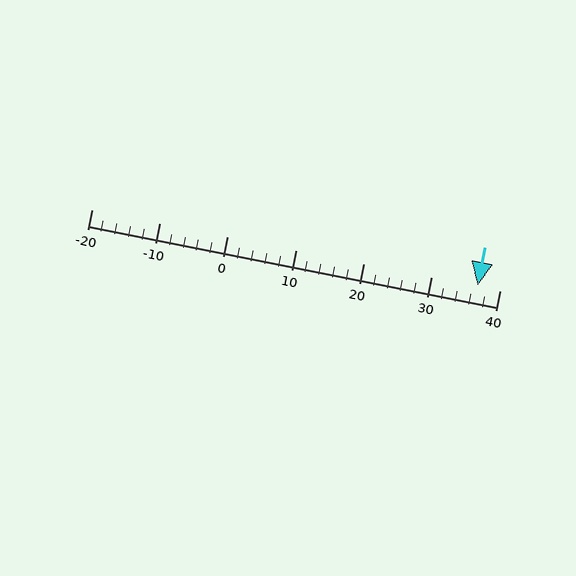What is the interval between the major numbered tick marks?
The major tick marks are spaced 10 units apart.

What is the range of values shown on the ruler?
The ruler shows values from -20 to 40.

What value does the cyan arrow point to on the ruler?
The cyan arrow points to approximately 37.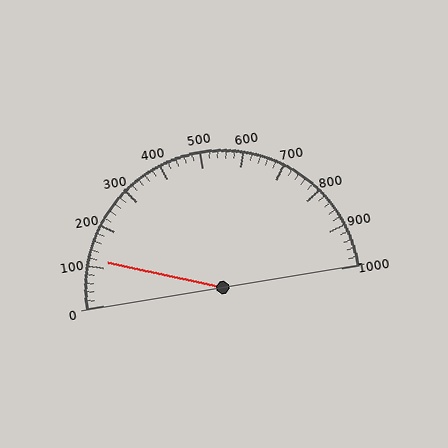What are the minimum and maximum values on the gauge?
The gauge ranges from 0 to 1000.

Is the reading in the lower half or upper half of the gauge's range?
The reading is in the lower half of the range (0 to 1000).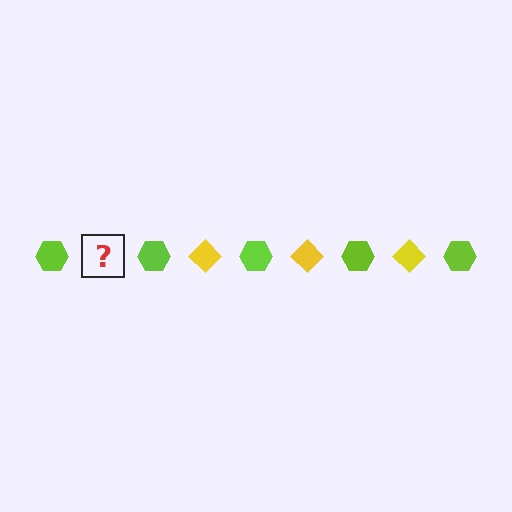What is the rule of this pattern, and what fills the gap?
The rule is that the pattern alternates between lime hexagon and yellow diamond. The gap should be filled with a yellow diamond.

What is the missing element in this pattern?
The missing element is a yellow diamond.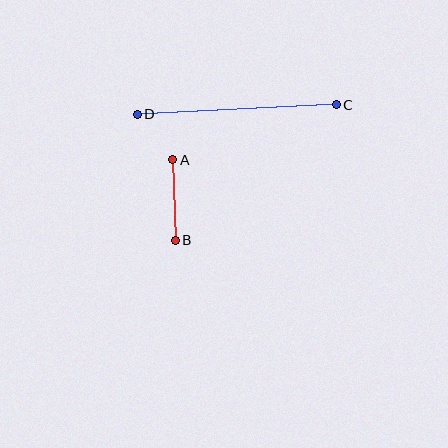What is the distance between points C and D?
The distance is approximately 200 pixels.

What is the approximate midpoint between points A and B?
The midpoint is at approximately (174, 200) pixels.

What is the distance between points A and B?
The distance is approximately 80 pixels.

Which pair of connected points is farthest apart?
Points C and D are farthest apart.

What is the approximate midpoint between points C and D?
The midpoint is at approximately (237, 110) pixels.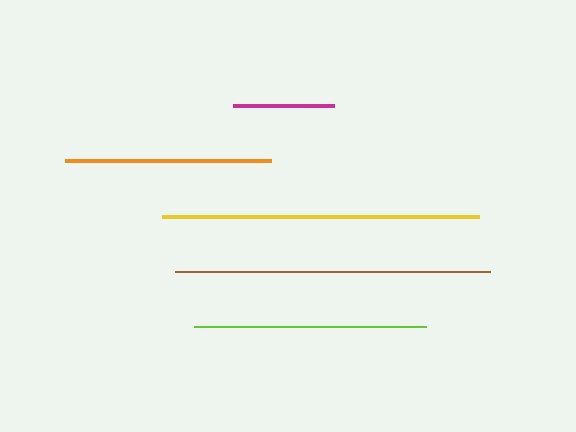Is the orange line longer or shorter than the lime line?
The lime line is longer than the orange line.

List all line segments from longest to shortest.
From longest to shortest: yellow, brown, lime, orange, magenta.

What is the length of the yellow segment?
The yellow segment is approximately 317 pixels long.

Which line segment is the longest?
The yellow line is the longest at approximately 317 pixels.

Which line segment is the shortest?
The magenta line is the shortest at approximately 100 pixels.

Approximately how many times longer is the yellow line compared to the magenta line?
The yellow line is approximately 3.2 times the length of the magenta line.